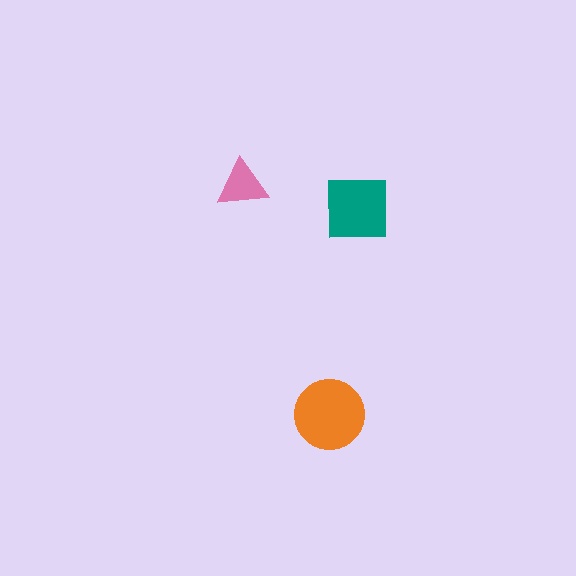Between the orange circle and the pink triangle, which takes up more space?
The orange circle.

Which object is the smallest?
The pink triangle.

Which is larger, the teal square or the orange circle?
The orange circle.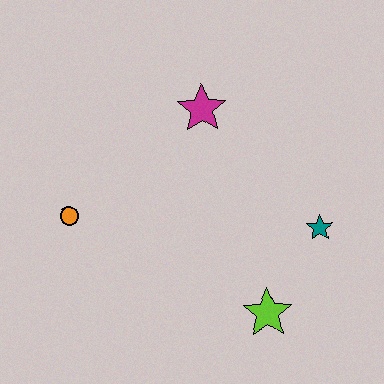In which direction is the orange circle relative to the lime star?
The orange circle is to the left of the lime star.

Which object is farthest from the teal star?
The orange circle is farthest from the teal star.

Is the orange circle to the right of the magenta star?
No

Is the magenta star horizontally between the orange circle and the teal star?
Yes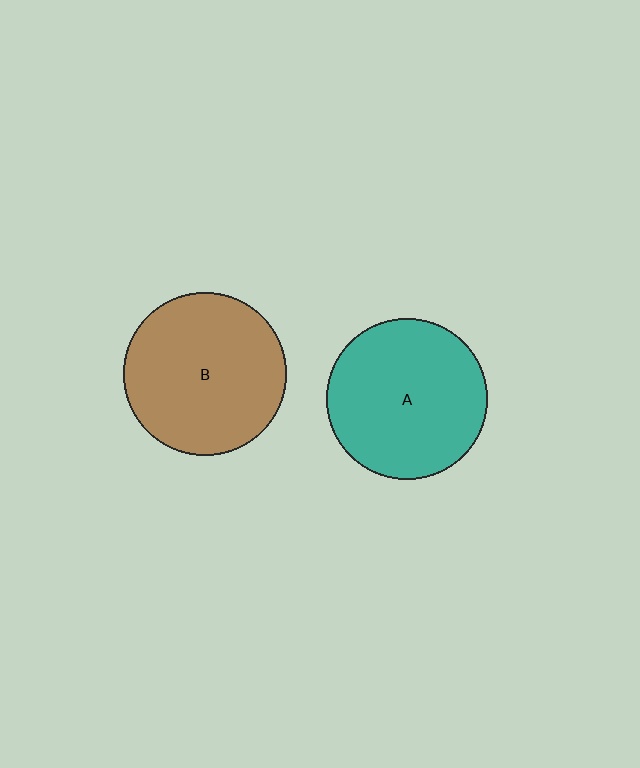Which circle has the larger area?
Circle B (brown).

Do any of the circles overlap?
No, none of the circles overlap.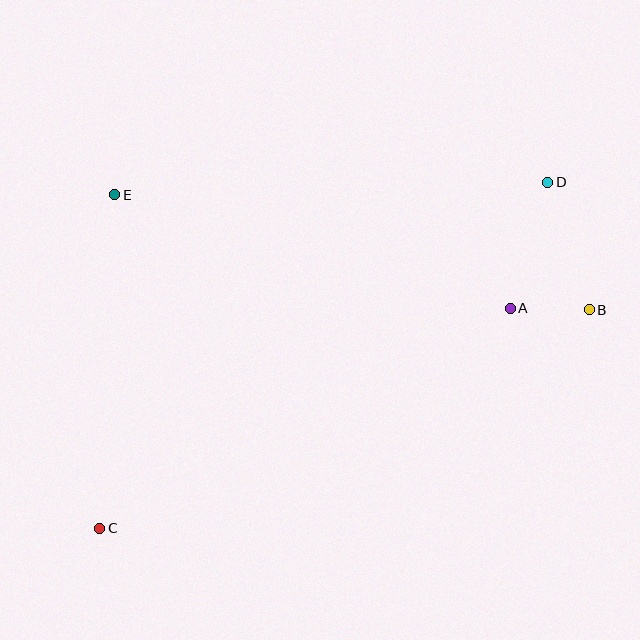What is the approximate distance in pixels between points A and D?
The distance between A and D is approximately 131 pixels.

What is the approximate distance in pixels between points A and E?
The distance between A and E is approximately 412 pixels.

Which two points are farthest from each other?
Points C and D are farthest from each other.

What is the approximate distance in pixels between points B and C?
The distance between B and C is approximately 536 pixels.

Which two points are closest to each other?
Points A and B are closest to each other.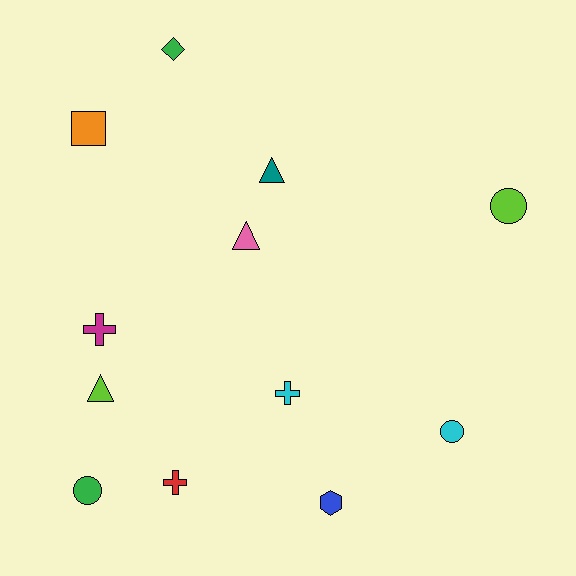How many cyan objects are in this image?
There are 2 cyan objects.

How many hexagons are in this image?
There is 1 hexagon.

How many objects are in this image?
There are 12 objects.